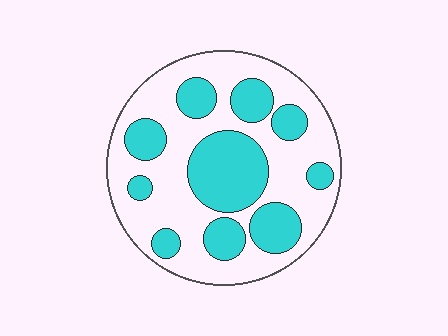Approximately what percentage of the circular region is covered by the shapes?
Approximately 35%.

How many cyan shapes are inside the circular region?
10.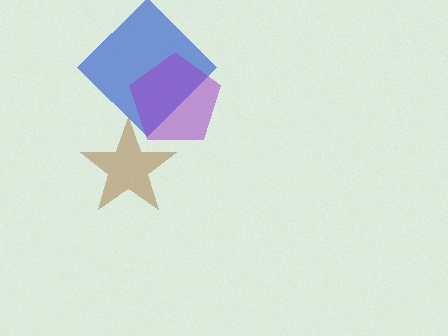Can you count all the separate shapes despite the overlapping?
Yes, there are 3 separate shapes.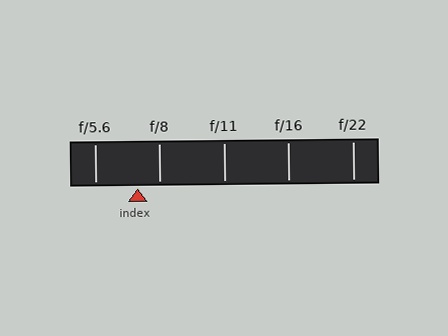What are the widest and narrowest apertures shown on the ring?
The widest aperture shown is f/5.6 and the narrowest is f/22.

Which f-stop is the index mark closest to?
The index mark is closest to f/8.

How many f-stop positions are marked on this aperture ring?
There are 5 f-stop positions marked.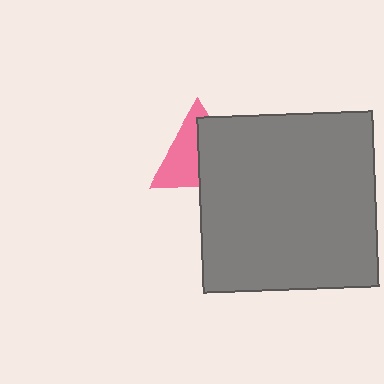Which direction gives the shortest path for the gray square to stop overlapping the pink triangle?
Moving right gives the shortest separation.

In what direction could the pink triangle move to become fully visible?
The pink triangle could move left. That would shift it out from behind the gray square entirely.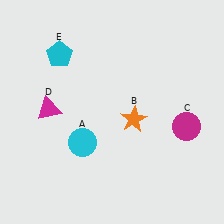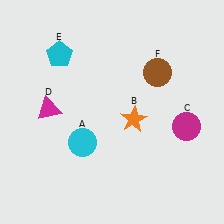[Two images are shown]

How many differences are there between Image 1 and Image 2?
There is 1 difference between the two images.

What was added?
A brown circle (F) was added in Image 2.